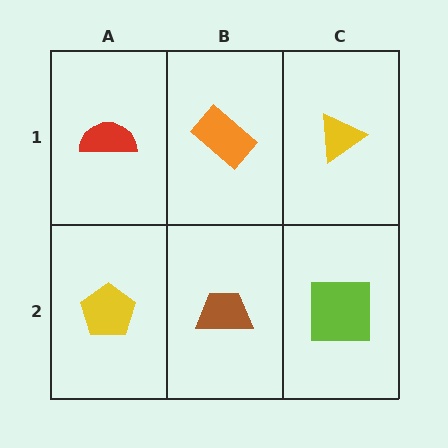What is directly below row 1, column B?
A brown trapezoid.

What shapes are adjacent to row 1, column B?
A brown trapezoid (row 2, column B), a red semicircle (row 1, column A), a yellow triangle (row 1, column C).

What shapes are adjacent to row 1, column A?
A yellow pentagon (row 2, column A), an orange rectangle (row 1, column B).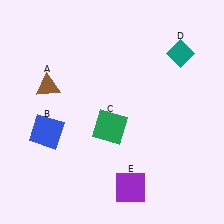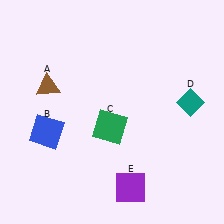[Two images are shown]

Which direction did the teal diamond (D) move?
The teal diamond (D) moved down.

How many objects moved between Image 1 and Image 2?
1 object moved between the two images.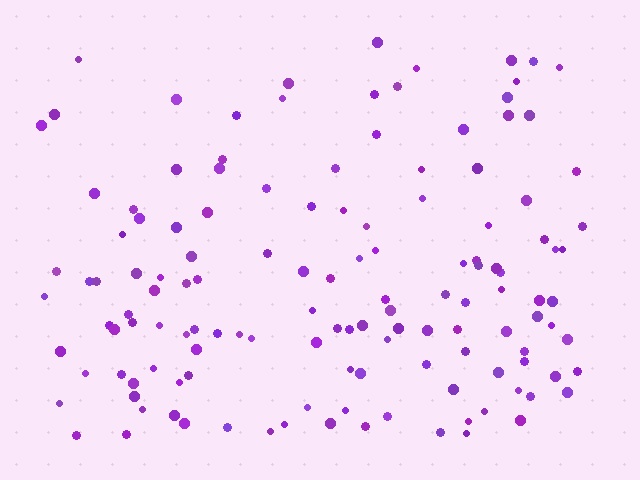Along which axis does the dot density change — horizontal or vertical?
Vertical.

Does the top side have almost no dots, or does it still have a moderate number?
Still a moderate number, just noticeably fewer than the bottom.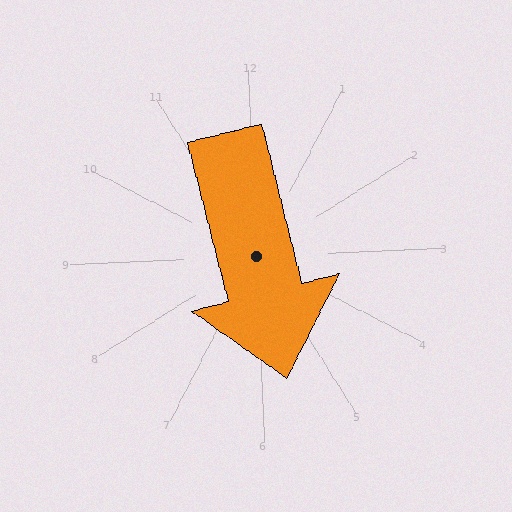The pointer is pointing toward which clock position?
Roughly 6 o'clock.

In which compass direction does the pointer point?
South.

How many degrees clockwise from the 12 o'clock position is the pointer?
Approximately 168 degrees.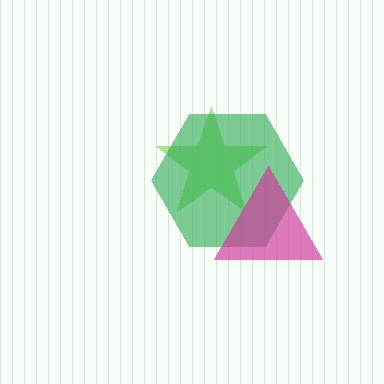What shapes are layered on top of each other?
The layered shapes are: a lime star, a green hexagon, a magenta triangle.